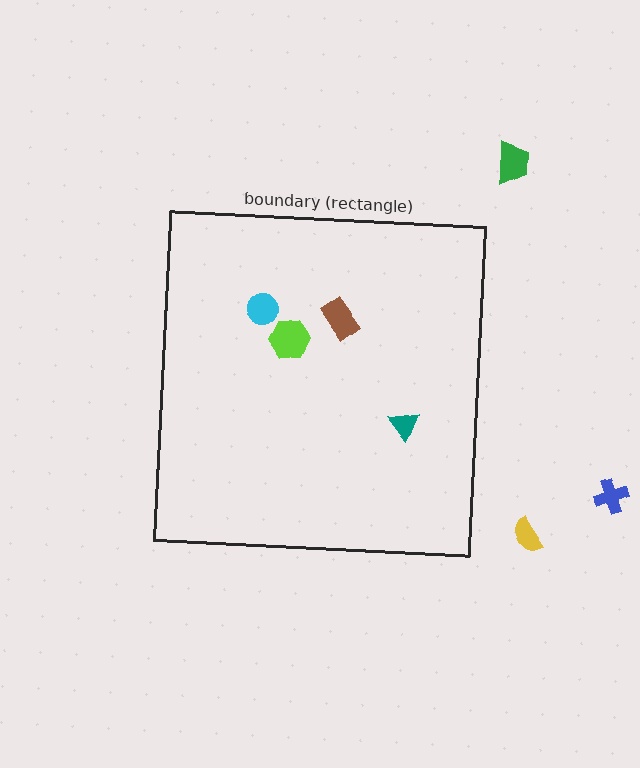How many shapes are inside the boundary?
4 inside, 3 outside.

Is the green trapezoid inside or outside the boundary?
Outside.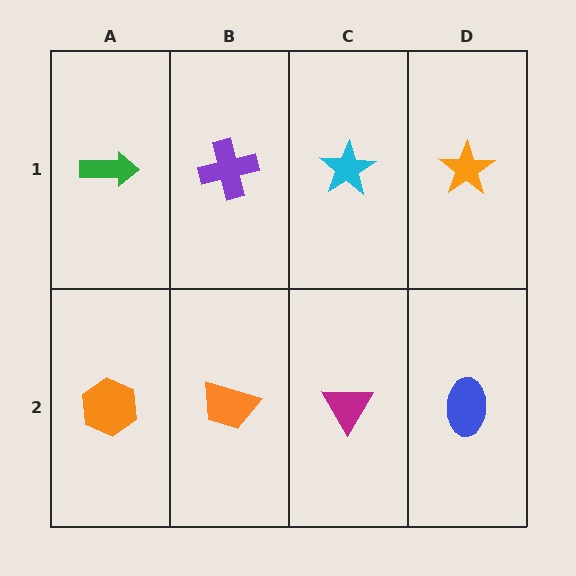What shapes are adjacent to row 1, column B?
An orange trapezoid (row 2, column B), a green arrow (row 1, column A), a cyan star (row 1, column C).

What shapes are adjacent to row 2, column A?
A green arrow (row 1, column A), an orange trapezoid (row 2, column B).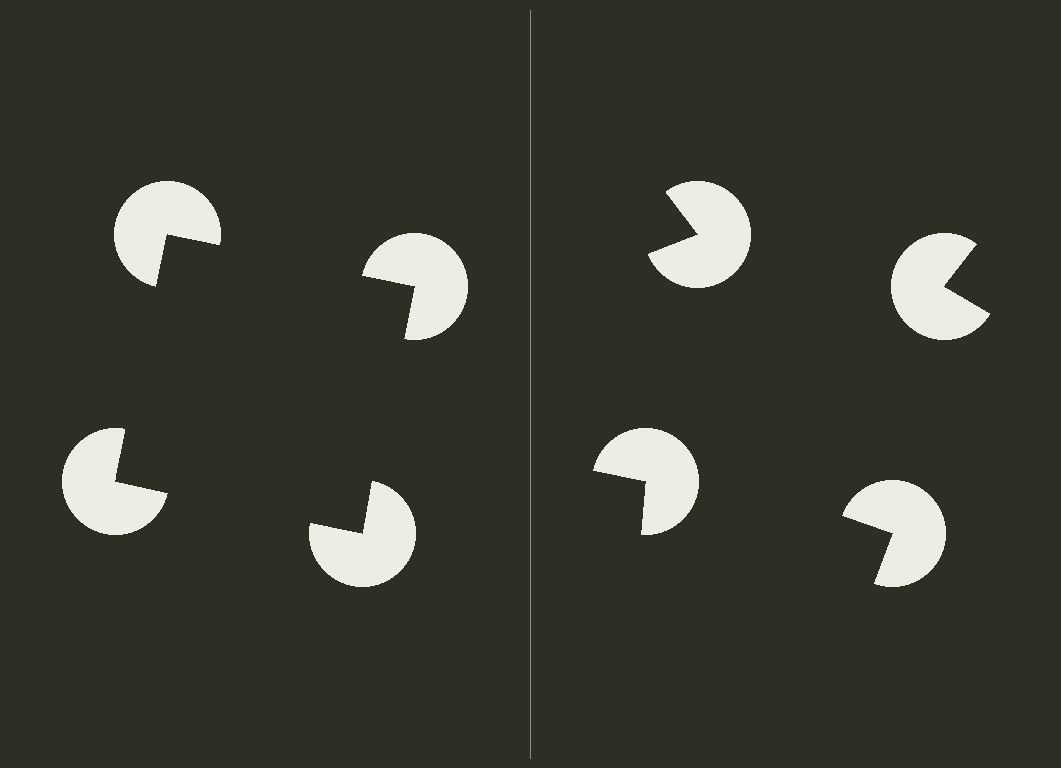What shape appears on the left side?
An illusory square.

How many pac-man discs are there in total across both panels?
8 — 4 on each side.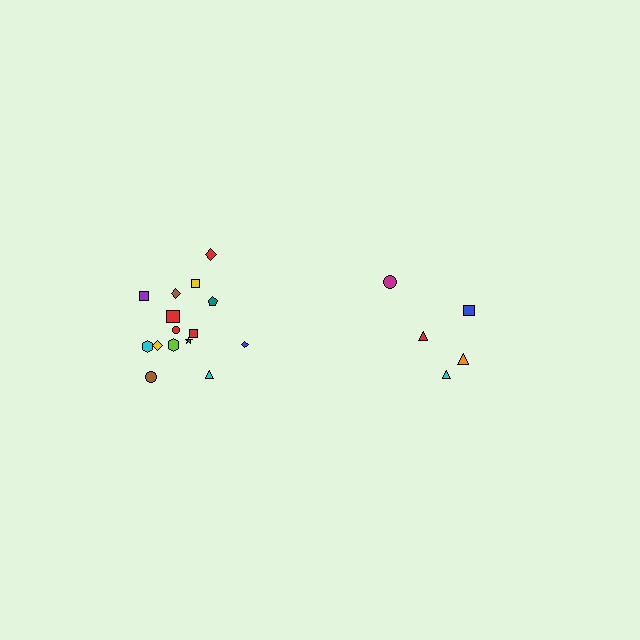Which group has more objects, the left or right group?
The left group.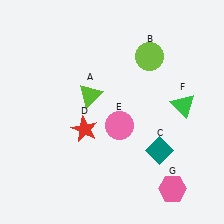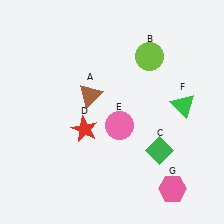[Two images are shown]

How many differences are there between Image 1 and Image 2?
There are 2 differences between the two images.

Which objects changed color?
A changed from lime to brown. C changed from teal to green.